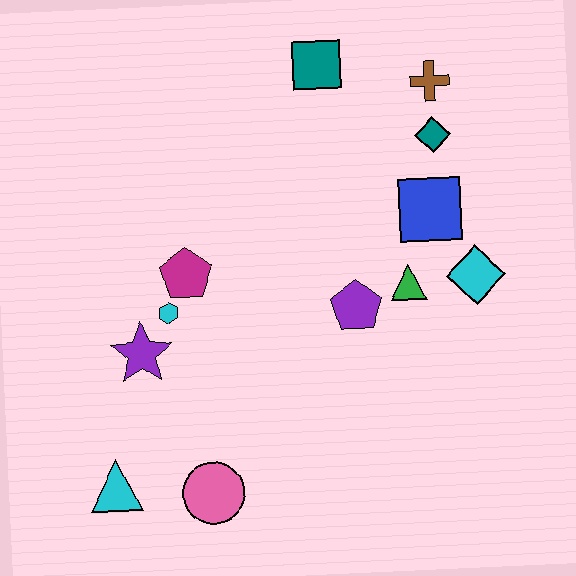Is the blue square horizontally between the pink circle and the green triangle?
No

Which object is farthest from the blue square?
The cyan triangle is farthest from the blue square.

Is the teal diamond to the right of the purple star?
Yes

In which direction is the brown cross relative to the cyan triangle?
The brown cross is above the cyan triangle.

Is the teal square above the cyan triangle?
Yes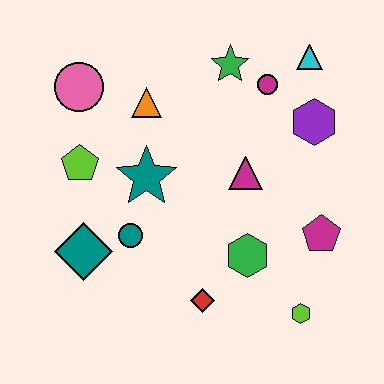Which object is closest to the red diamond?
The green hexagon is closest to the red diamond.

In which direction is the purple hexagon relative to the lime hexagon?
The purple hexagon is above the lime hexagon.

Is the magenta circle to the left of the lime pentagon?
No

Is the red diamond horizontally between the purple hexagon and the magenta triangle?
No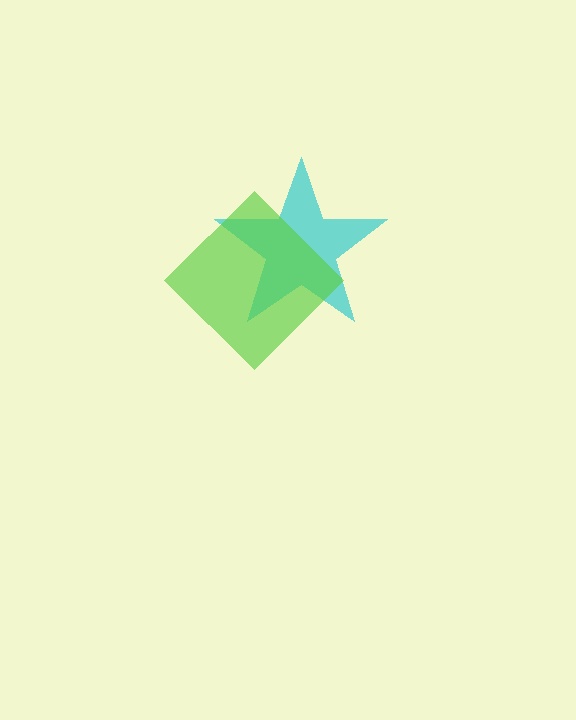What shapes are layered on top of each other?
The layered shapes are: a cyan star, a lime diamond.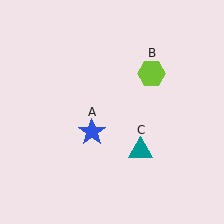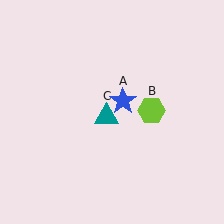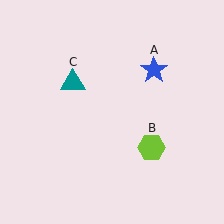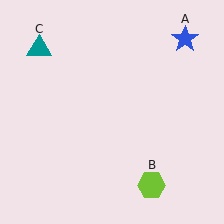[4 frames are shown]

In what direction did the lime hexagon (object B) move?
The lime hexagon (object B) moved down.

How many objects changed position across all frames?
3 objects changed position: blue star (object A), lime hexagon (object B), teal triangle (object C).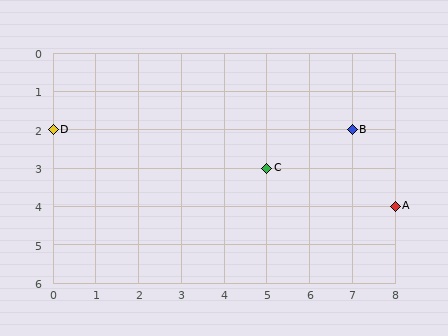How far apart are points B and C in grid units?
Points B and C are 2 columns and 1 row apart (about 2.2 grid units diagonally).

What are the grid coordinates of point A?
Point A is at grid coordinates (8, 4).